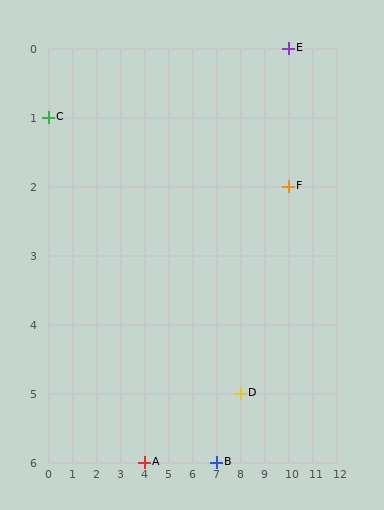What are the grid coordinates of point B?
Point B is at grid coordinates (7, 6).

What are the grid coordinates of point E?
Point E is at grid coordinates (10, 0).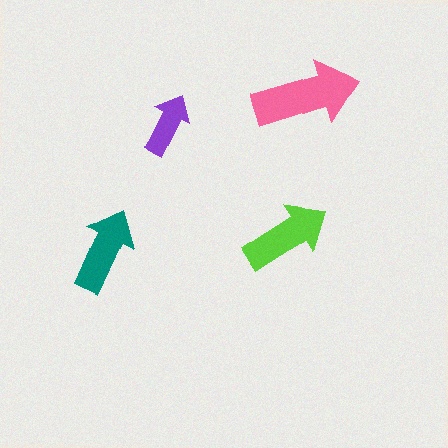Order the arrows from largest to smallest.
the pink one, the lime one, the teal one, the purple one.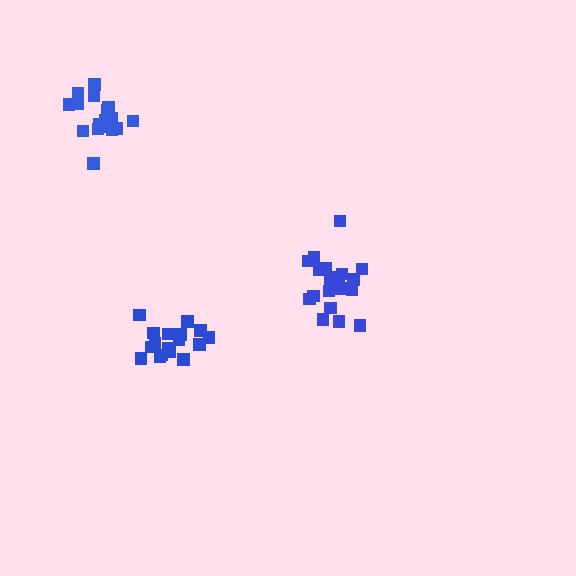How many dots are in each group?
Group 1: 17 dots, Group 2: 20 dots, Group 3: 18 dots (55 total).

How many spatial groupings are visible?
There are 3 spatial groupings.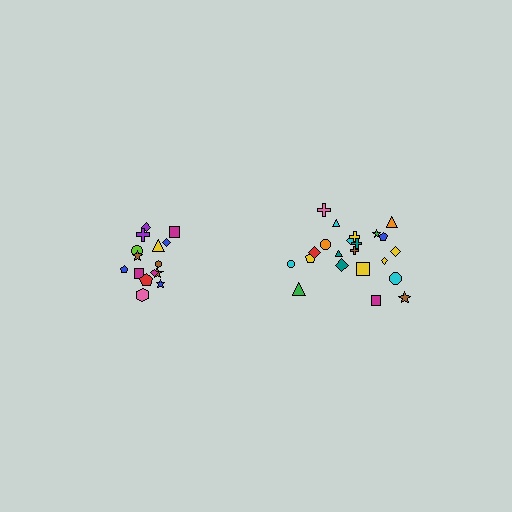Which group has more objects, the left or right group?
The right group.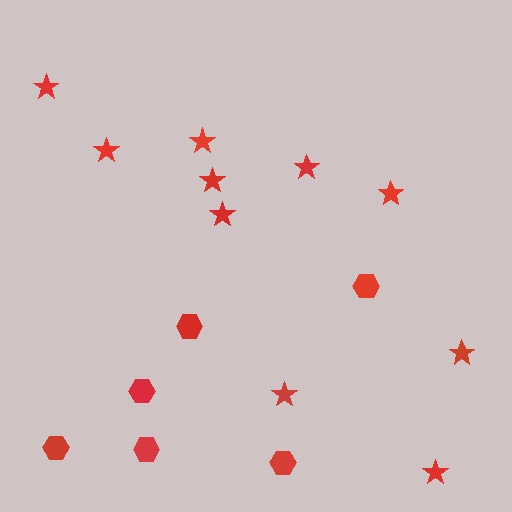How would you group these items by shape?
There are 2 groups: one group of stars (10) and one group of hexagons (6).